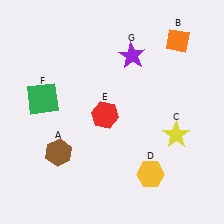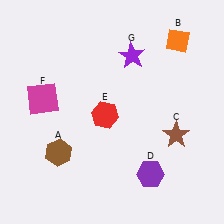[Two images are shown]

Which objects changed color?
C changed from yellow to brown. D changed from yellow to purple. F changed from green to magenta.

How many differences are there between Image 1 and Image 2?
There are 3 differences between the two images.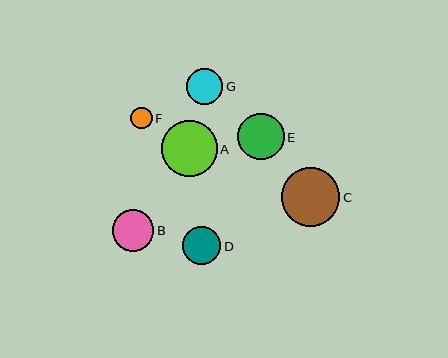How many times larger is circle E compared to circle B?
Circle E is approximately 1.1 times the size of circle B.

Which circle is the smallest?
Circle F is the smallest with a size of approximately 22 pixels.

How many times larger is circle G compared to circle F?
Circle G is approximately 1.7 times the size of circle F.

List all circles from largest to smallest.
From largest to smallest: C, A, E, B, D, G, F.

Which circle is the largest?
Circle C is the largest with a size of approximately 58 pixels.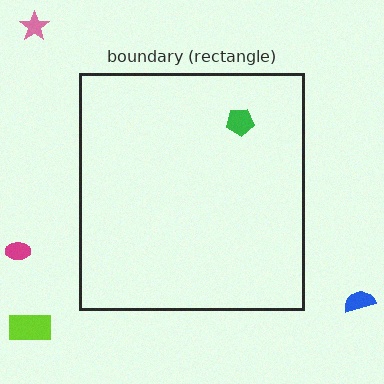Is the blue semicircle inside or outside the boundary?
Outside.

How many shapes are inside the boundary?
1 inside, 4 outside.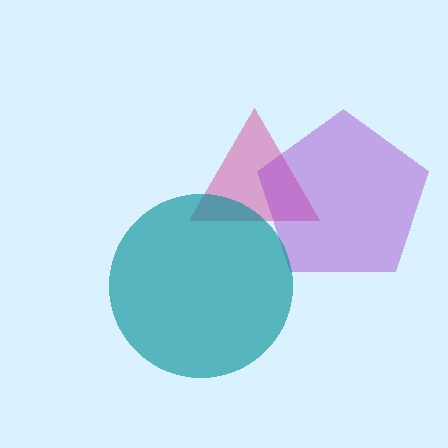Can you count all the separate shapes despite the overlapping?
Yes, there are 3 separate shapes.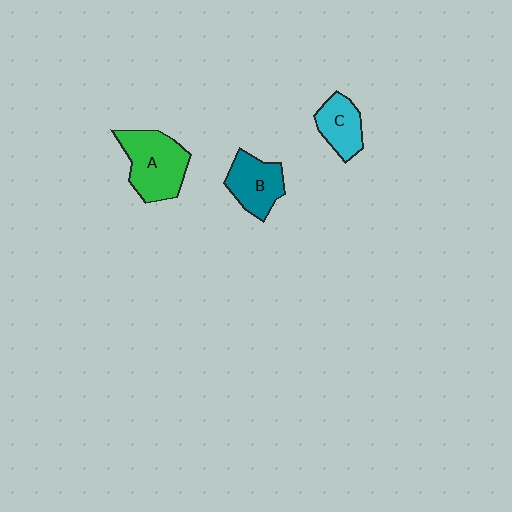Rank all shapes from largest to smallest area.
From largest to smallest: A (green), B (teal), C (cyan).